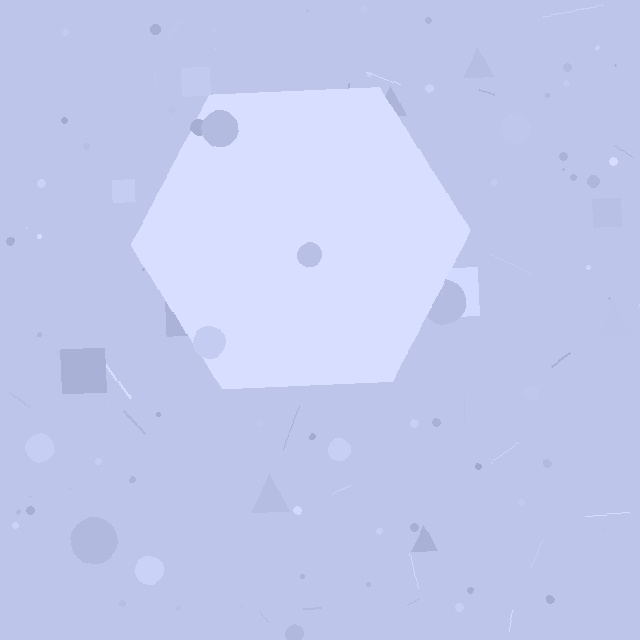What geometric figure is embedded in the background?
A hexagon is embedded in the background.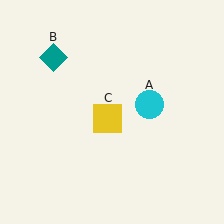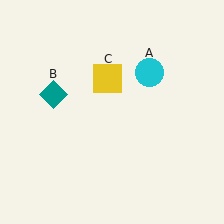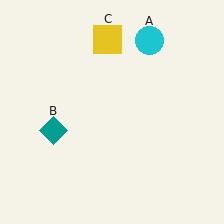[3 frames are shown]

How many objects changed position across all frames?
3 objects changed position: cyan circle (object A), teal diamond (object B), yellow square (object C).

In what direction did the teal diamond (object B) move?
The teal diamond (object B) moved down.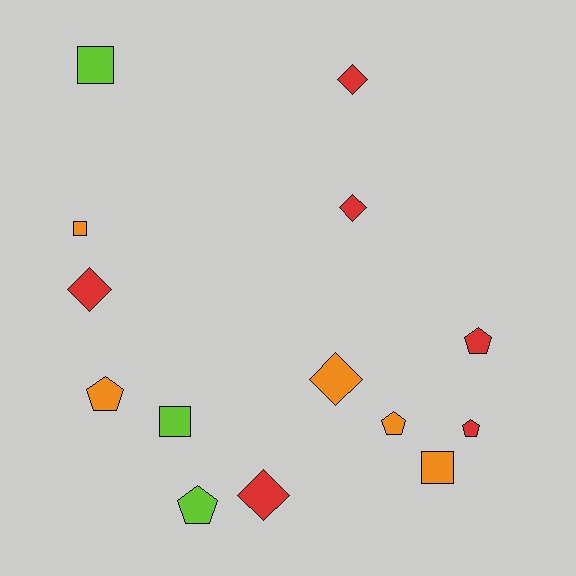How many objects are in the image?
There are 14 objects.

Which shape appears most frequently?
Diamond, with 5 objects.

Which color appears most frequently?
Red, with 6 objects.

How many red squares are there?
There are no red squares.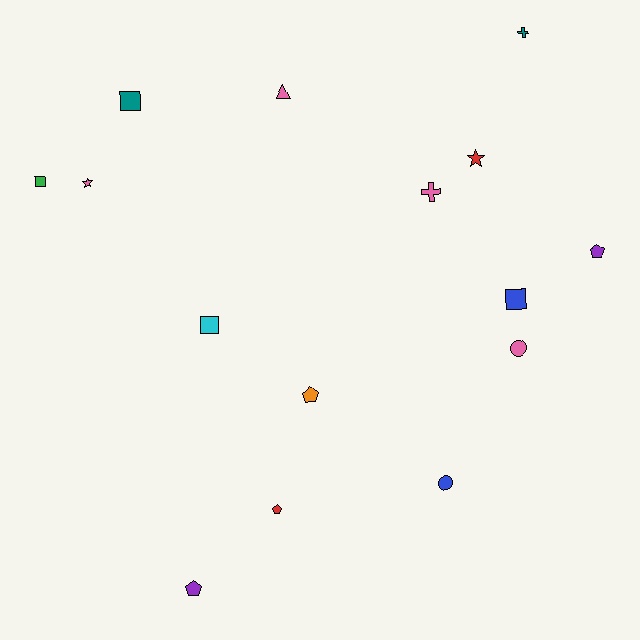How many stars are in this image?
There are 2 stars.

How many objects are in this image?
There are 15 objects.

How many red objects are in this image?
There are 2 red objects.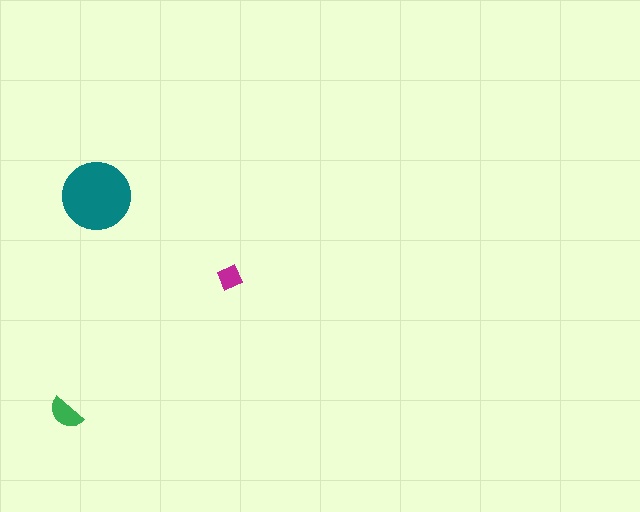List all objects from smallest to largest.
The magenta diamond, the green semicircle, the teal circle.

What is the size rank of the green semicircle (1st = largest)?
2nd.